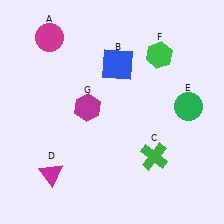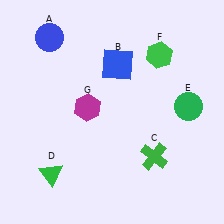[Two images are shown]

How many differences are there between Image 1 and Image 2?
There are 2 differences between the two images.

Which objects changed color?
A changed from magenta to blue. D changed from magenta to green.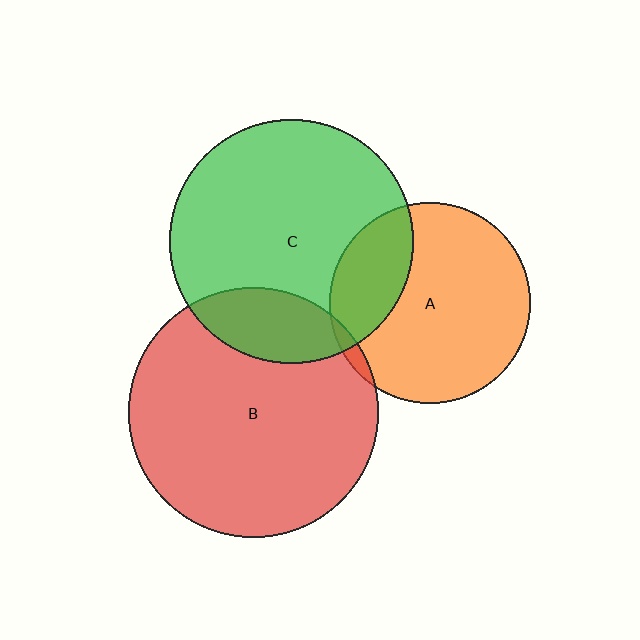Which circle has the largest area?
Circle B (red).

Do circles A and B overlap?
Yes.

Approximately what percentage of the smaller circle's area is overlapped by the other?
Approximately 5%.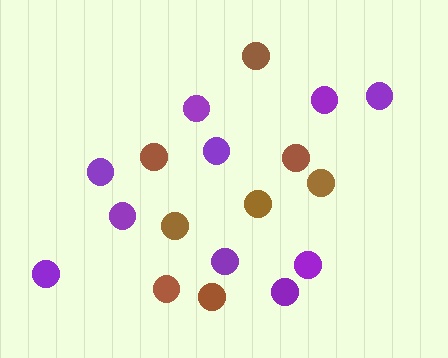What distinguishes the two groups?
There are 2 groups: one group of brown circles (8) and one group of purple circles (10).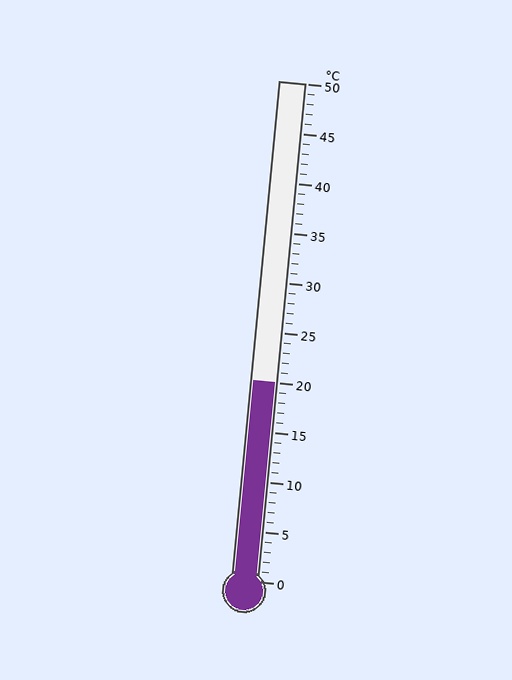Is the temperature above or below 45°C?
The temperature is below 45°C.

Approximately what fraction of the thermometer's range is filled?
The thermometer is filled to approximately 40% of its range.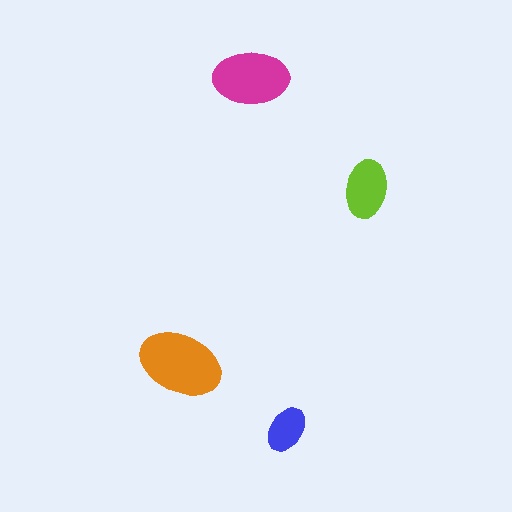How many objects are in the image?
There are 4 objects in the image.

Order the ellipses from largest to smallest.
the orange one, the magenta one, the lime one, the blue one.